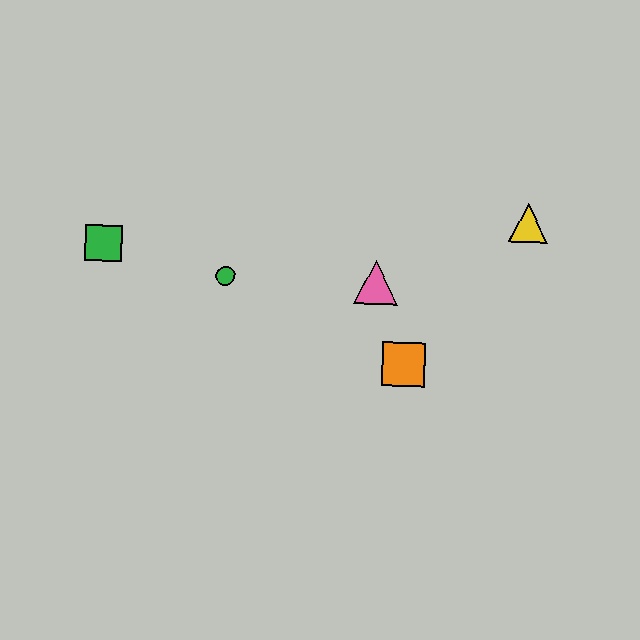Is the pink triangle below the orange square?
No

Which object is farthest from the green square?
The yellow triangle is farthest from the green square.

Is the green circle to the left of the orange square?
Yes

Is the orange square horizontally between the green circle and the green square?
No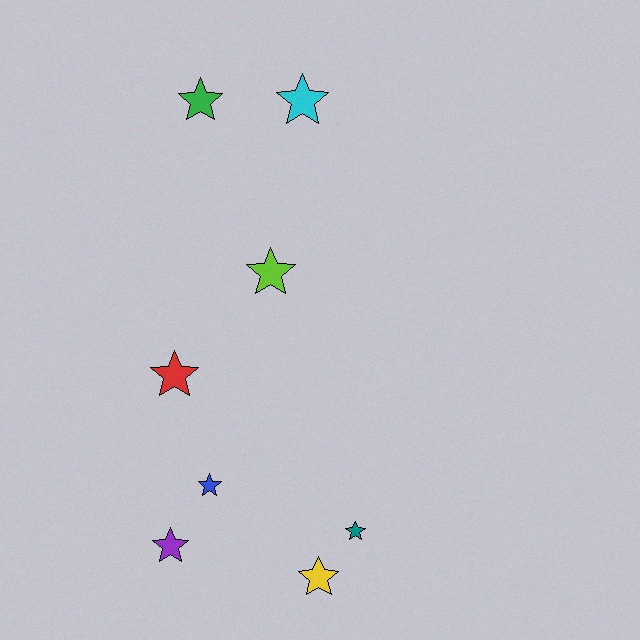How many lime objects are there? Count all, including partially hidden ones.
There is 1 lime object.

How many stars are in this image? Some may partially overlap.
There are 8 stars.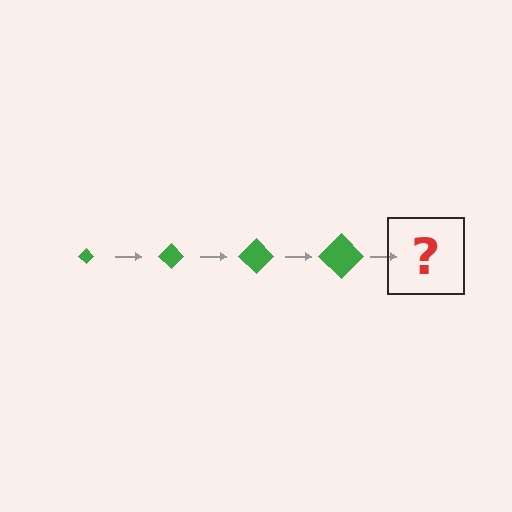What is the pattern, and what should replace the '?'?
The pattern is that the diamond gets progressively larger each step. The '?' should be a green diamond, larger than the previous one.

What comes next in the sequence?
The next element should be a green diamond, larger than the previous one.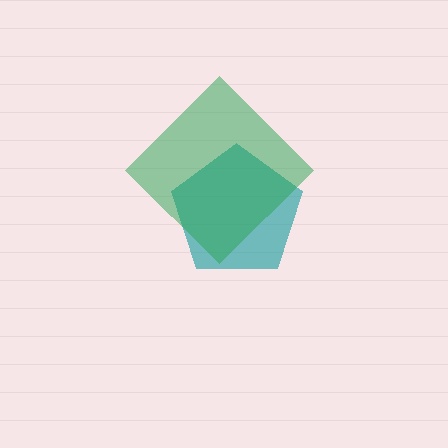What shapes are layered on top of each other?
The layered shapes are: a teal pentagon, a green diamond.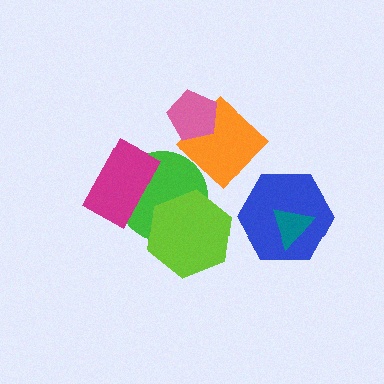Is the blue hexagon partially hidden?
Yes, it is partially covered by another shape.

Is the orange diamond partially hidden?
Yes, it is partially covered by another shape.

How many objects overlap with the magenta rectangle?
1 object overlaps with the magenta rectangle.